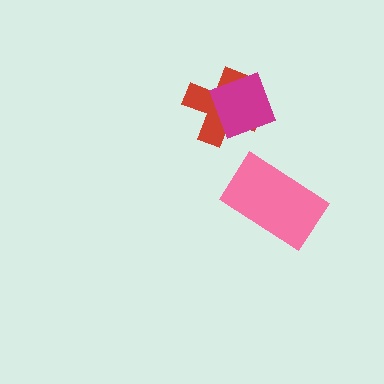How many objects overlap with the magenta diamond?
1 object overlaps with the magenta diamond.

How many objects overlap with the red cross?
1 object overlaps with the red cross.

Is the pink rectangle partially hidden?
No, no other shape covers it.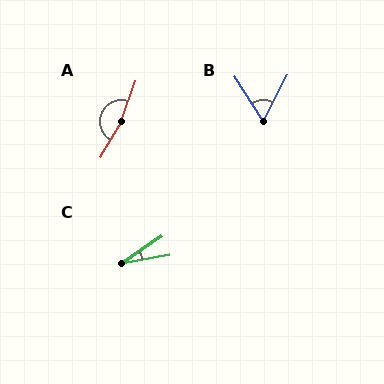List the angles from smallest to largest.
C (25°), B (61°), A (169°).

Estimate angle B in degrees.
Approximately 61 degrees.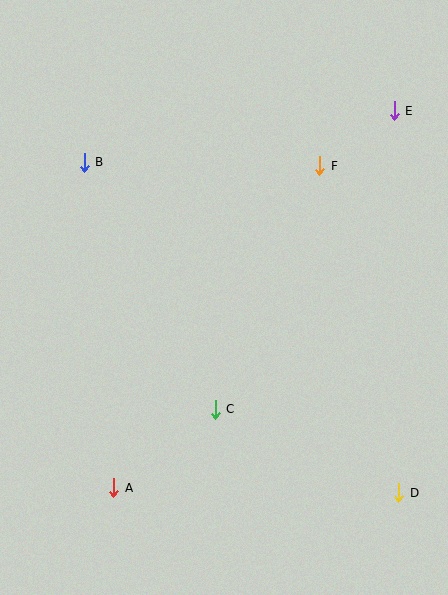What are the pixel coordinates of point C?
Point C is at (215, 409).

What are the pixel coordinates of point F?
Point F is at (320, 166).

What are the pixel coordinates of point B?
Point B is at (84, 162).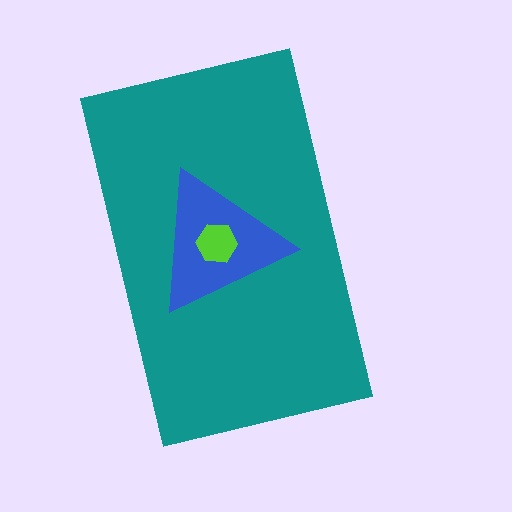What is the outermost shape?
The teal rectangle.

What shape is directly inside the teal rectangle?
The blue triangle.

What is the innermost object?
The lime hexagon.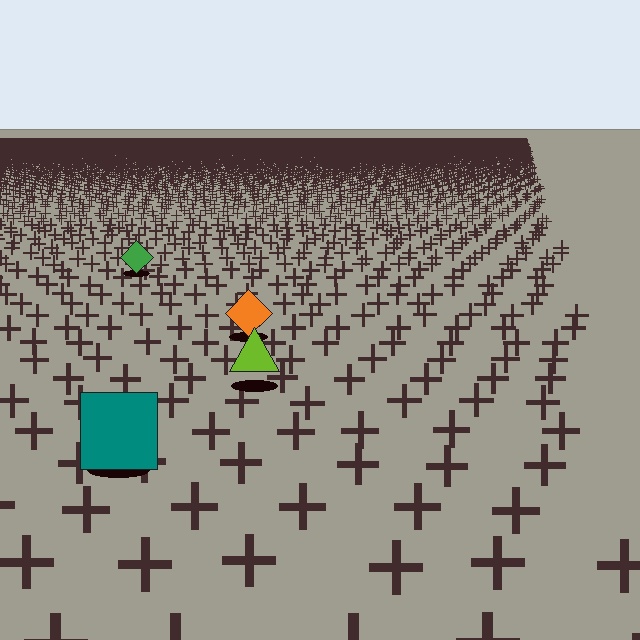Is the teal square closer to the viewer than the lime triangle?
Yes. The teal square is closer — you can tell from the texture gradient: the ground texture is coarser near it.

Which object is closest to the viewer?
The teal square is closest. The texture marks near it are larger and more spread out.